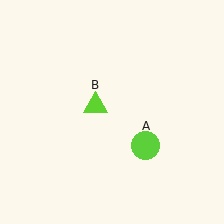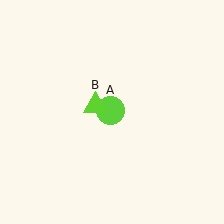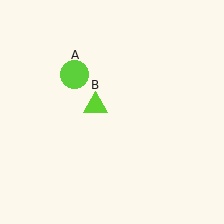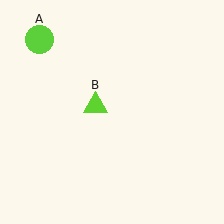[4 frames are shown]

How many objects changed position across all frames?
1 object changed position: lime circle (object A).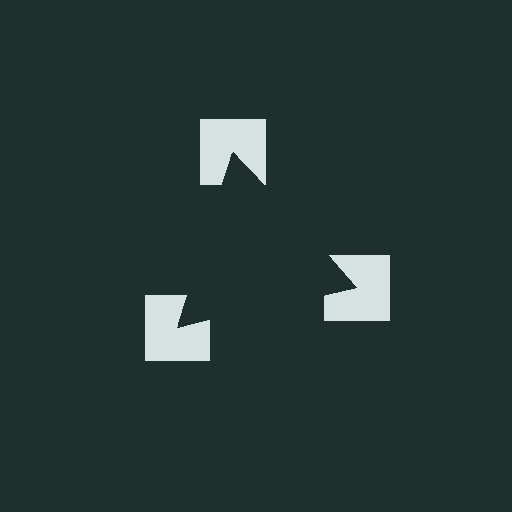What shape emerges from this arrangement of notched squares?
An illusory triangle — its edges are inferred from the aligned wedge cuts in the notched squares, not physically drawn.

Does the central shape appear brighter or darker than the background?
It typically appears slightly darker than the background, even though no actual brightness change is drawn.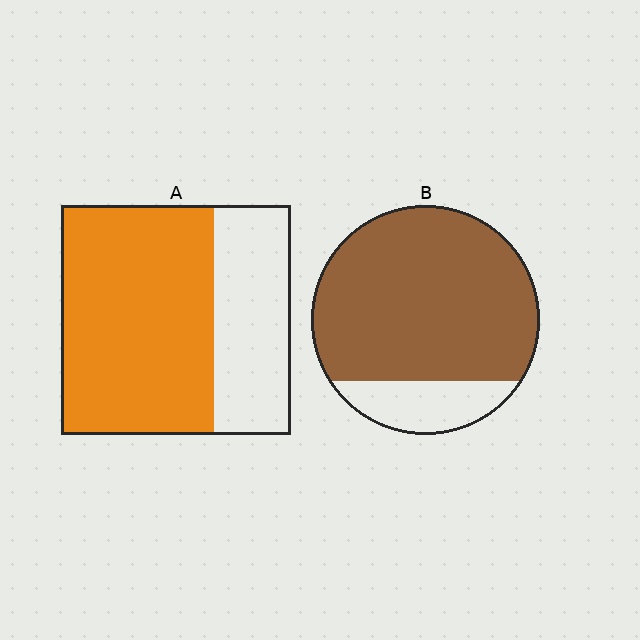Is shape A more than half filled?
Yes.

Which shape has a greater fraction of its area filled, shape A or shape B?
Shape B.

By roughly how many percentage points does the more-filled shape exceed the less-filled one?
By roughly 15 percentage points (B over A).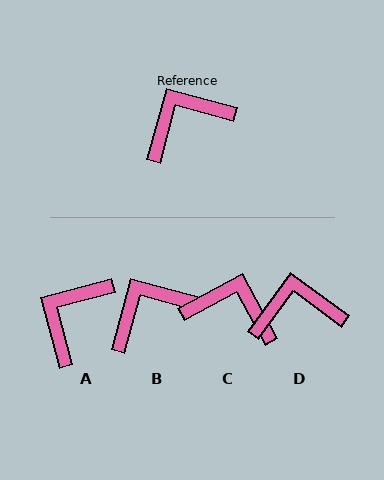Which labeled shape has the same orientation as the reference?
B.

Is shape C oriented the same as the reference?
No, it is off by about 47 degrees.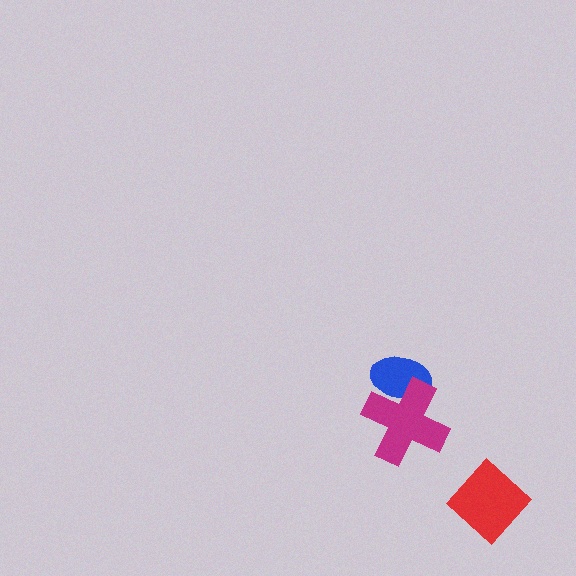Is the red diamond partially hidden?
No, no other shape covers it.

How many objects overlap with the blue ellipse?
1 object overlaps with the blue ellipse.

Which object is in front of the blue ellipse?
The magenta cross is in front of the blue ellipse.